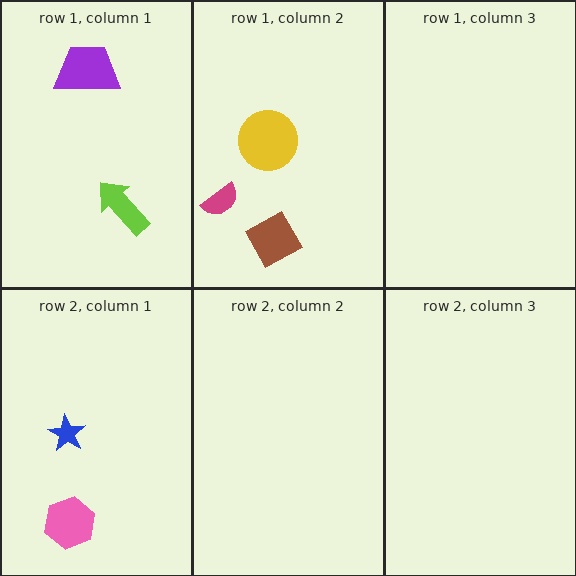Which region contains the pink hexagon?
The row 2, column 1 region.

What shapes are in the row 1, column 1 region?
The lime arrow, the purple trapezoid.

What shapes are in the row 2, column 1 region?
The pink hexagon, the blue star.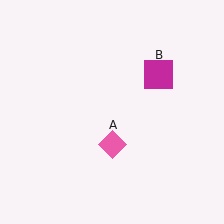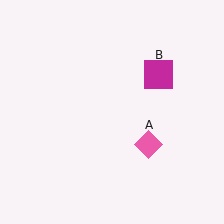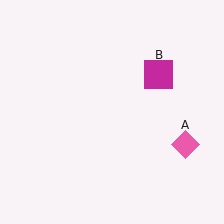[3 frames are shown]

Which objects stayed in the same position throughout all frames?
Magenta square (object B) remained stationary.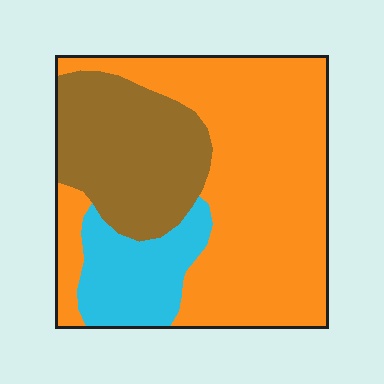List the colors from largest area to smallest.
From largest to smallest: orange, brown, cyan.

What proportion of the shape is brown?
Brown takes up between a quarter and a half of the shape.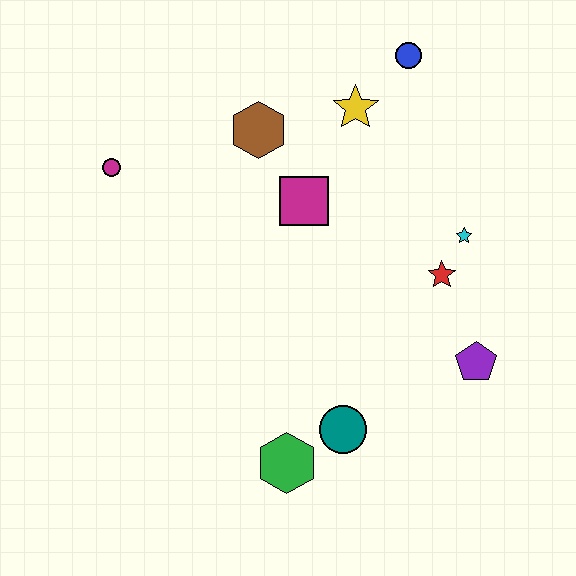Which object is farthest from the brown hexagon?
The green hexagon is farthest from the brown hexagon.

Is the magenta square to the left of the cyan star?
Yes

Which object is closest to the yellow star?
The blue circle is closest to the yellow star.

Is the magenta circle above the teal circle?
Yes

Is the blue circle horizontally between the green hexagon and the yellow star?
No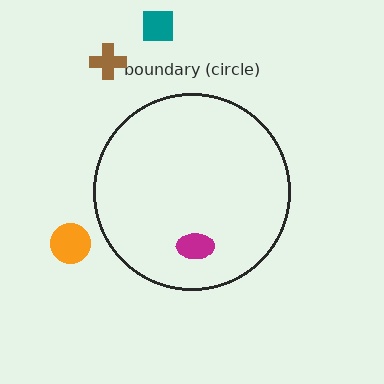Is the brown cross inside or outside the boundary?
Outside.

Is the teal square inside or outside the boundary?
Outside.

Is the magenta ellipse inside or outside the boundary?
Inside.